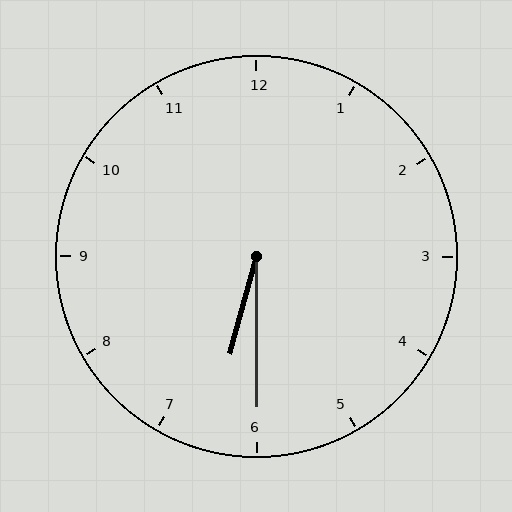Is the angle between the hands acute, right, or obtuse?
It is acute.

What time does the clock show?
6:30.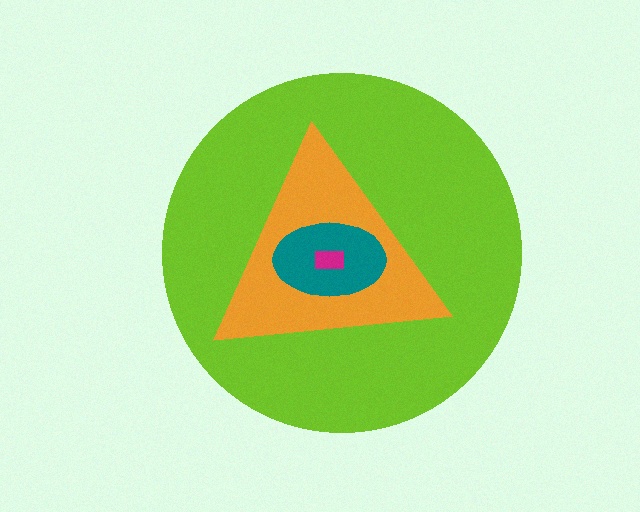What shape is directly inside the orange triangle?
The teal ellipse.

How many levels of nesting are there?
4.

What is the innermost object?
The magenta rectangle.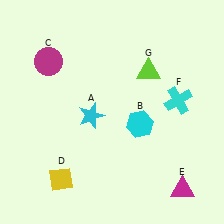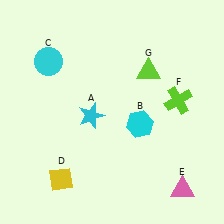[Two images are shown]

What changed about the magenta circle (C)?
In Image 1, C is magenta. In Image 2, it changed to cyan.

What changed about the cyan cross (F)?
In Image 1, F is cyan. In Image 2, it changed to lime.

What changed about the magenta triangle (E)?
In Image 1, E is magenta. In Image 2, it changed to pink.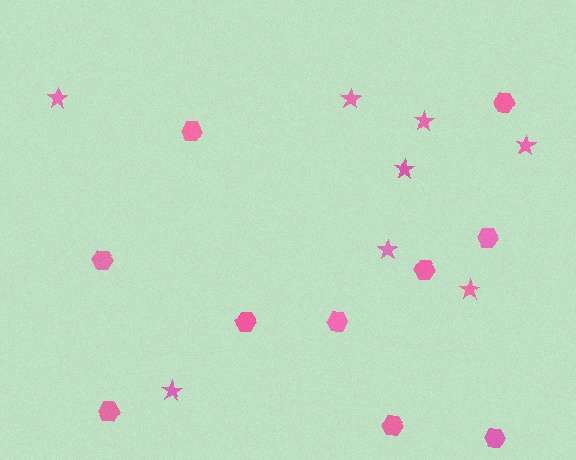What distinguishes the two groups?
There are 2 groups: one group of hexagons (10) and one group of stars (8).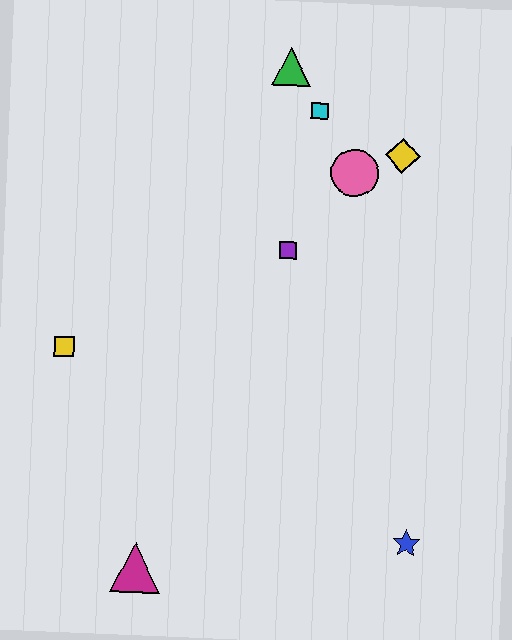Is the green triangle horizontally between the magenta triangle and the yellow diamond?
Yes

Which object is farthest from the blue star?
The green triangle is farthest from the blue star.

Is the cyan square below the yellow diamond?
No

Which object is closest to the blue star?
The magenta triangle is closest to the blue star.